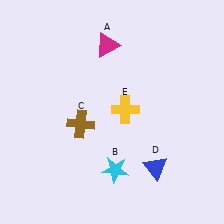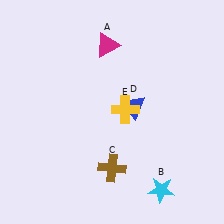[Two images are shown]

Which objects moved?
The objects that moved are: the cyan star (B), the brown cross (C), the blue triangle (D).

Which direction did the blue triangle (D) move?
The blue triangle (D) moved up.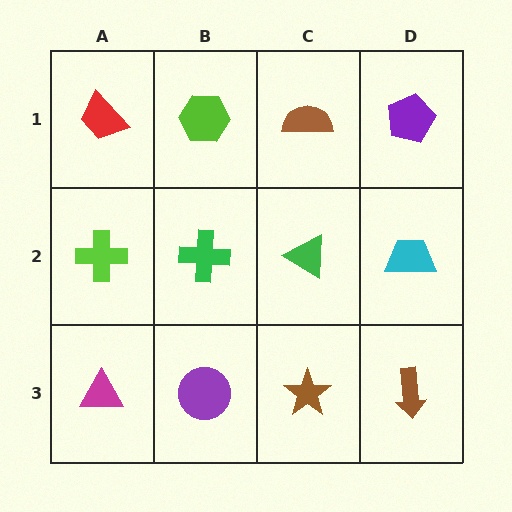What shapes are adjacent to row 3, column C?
A green triangle (row 2, column C), a purple circle (row 3, column B), a brown arrow (row 3, column D).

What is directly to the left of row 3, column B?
A magenta triangle.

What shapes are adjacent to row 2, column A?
A red trapezoid (row 1, column A), a magenta triangle (row 3, column A), a green cross (row 2, column B).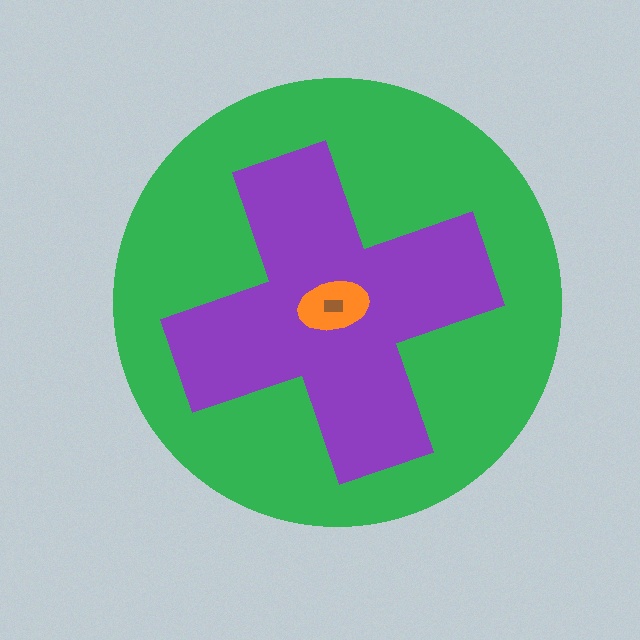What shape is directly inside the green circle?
The purple cross.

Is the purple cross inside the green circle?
Yes.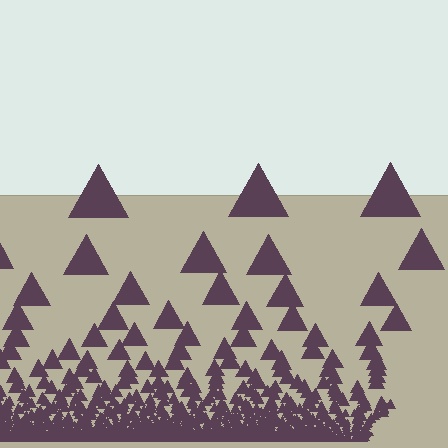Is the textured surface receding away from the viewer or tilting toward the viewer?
The surface appears to tilt toward the viewer. Texture elements get larger and sparser toward the top.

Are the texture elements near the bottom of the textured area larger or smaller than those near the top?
Smaller. The gradient is inverted — elements near the bottom are smaller and denser.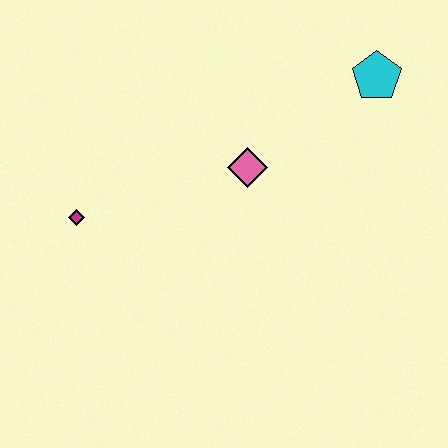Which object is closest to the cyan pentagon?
The pink diamond is closest to the cyan pentagon.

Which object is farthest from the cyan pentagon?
The magenta diamond is farthest from the cyan pentagon.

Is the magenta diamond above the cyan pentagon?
No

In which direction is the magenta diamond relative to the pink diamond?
The magenta diamond is to the left of the pink diamond.